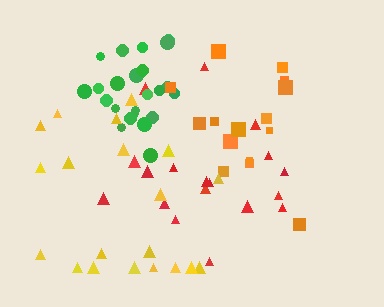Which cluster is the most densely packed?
Green.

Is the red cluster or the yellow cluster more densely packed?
Red.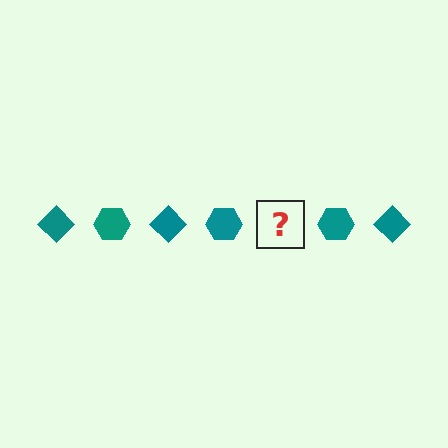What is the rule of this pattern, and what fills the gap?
The rule is that the pattern cycles through diamond, hexagon shapes in teal. The gap should be filled with a teal diamond.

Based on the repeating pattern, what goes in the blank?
The blank should be a teal diamond.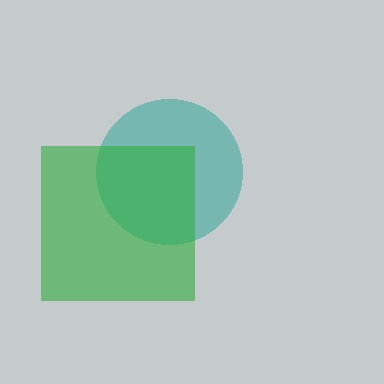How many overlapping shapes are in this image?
There are 2 overlapping shapes in the image.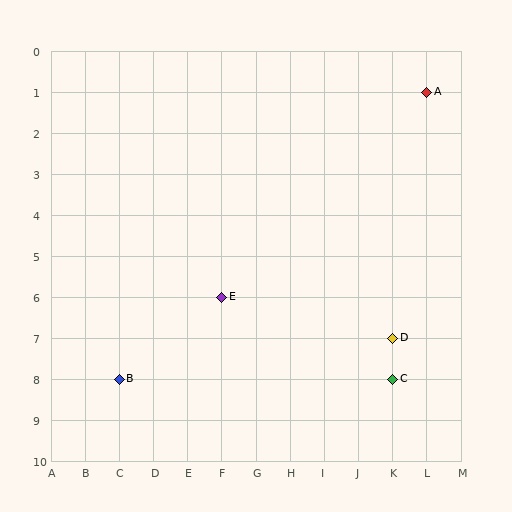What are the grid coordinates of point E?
Point E is at grid coordinates (F, 6).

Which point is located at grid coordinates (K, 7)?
Point D is at (K, 7).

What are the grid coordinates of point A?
Point A is at grid coordinates (L, 1).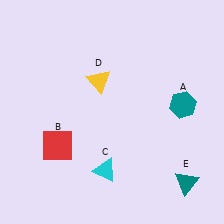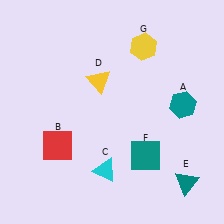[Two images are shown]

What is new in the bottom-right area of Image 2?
A teal square (F) was added in the bottom-right area of Image 2.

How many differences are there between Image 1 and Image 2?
There are 2 differences between the two images.